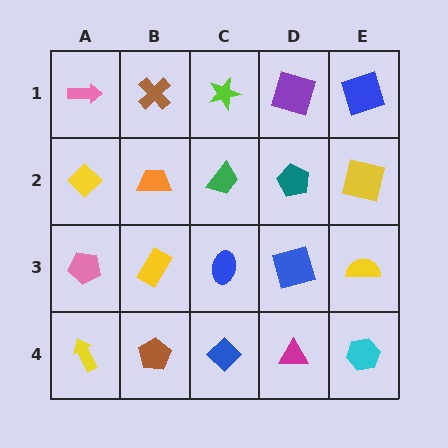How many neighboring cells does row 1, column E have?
2.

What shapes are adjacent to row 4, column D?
A blue square (row 3, column D), a blue diamond (row 4, column C), a cyan hexagon (row 4, column E).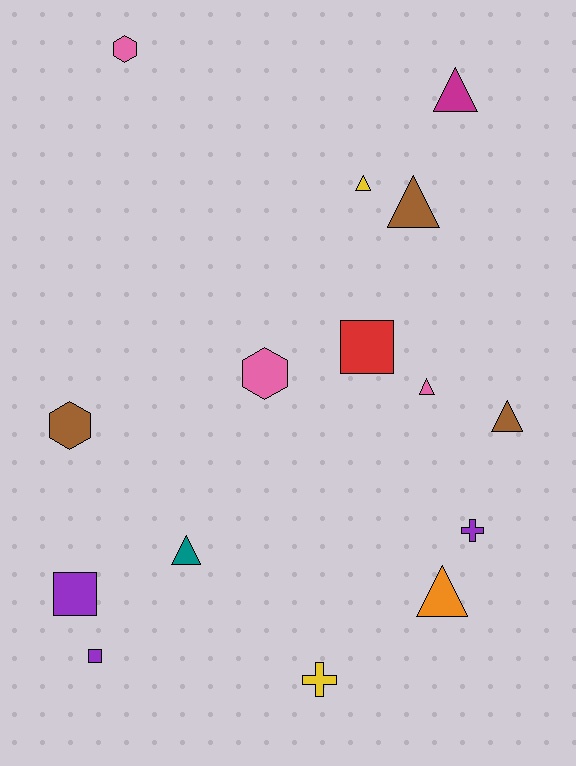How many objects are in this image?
There are 15 objects.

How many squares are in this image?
There are 3 squares.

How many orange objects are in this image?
There is 1 orange object.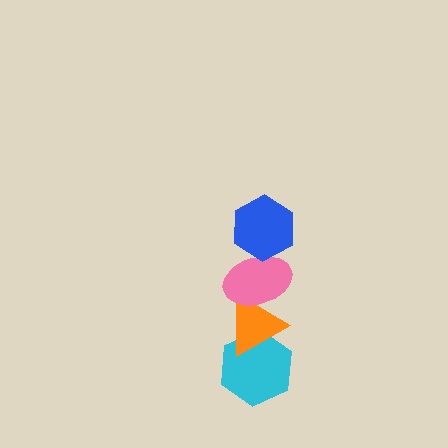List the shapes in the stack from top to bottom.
From top to bottom: the blue hexagon, the pink ellipse, the orange triangle, the cyan hexagon.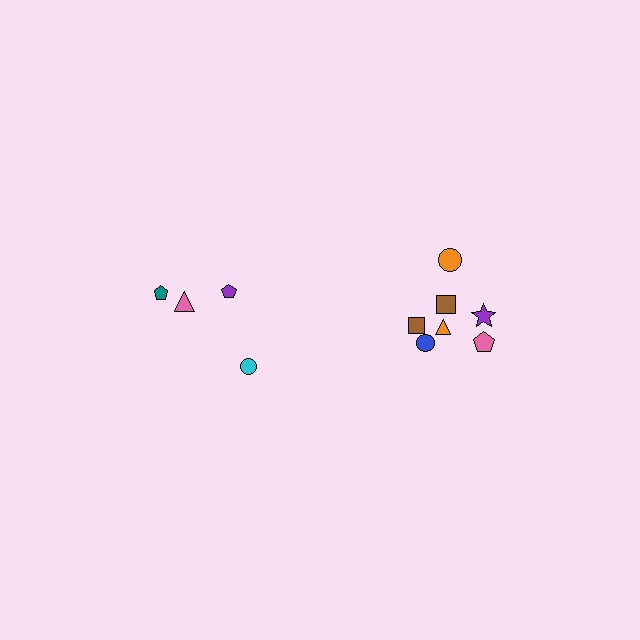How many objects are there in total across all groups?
There are 11 objects.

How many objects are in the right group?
There are 7 objects.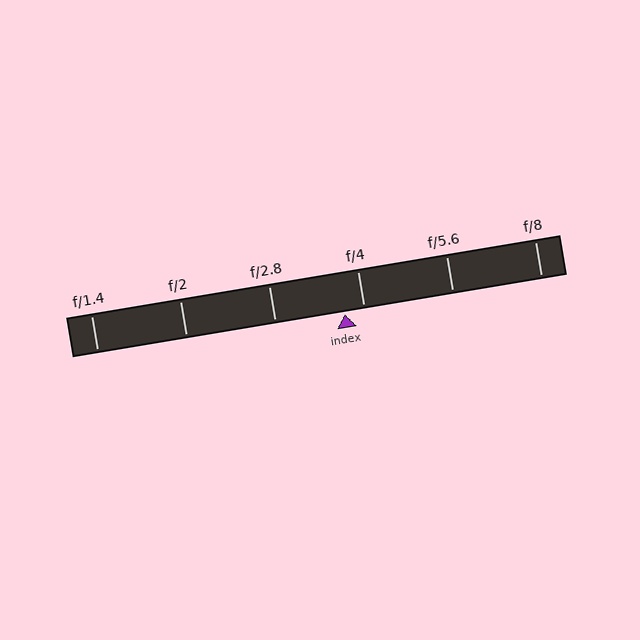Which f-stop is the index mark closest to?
The index mark is closest to f/4.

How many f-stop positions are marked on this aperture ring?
There are 6 f-stop positions marked.